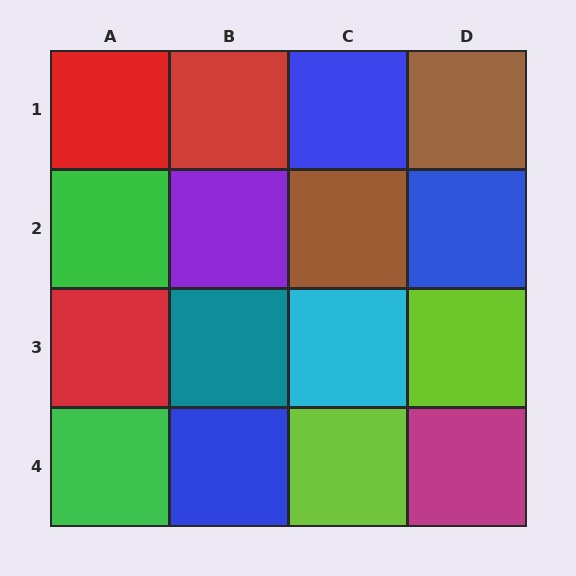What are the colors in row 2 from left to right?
Green, purple, brown, blue.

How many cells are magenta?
1 cell is magenta.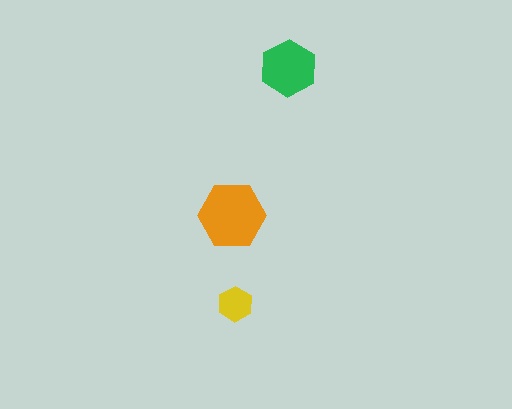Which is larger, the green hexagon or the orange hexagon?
The orange one.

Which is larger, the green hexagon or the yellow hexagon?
The green one.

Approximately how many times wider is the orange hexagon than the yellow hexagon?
About 2 times wider.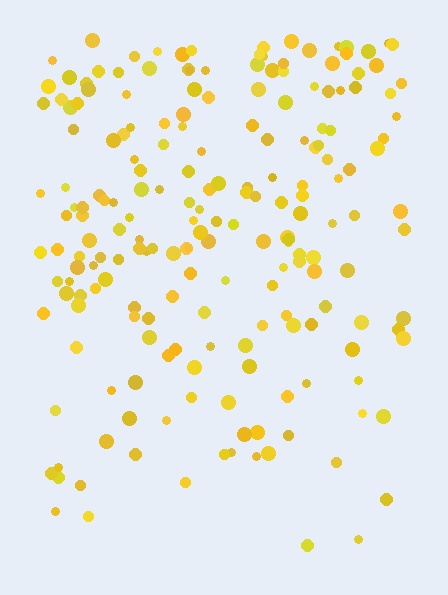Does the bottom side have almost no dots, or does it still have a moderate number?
Still a moderate number, just noticeably fewer than the top.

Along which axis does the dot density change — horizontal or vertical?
Vertical.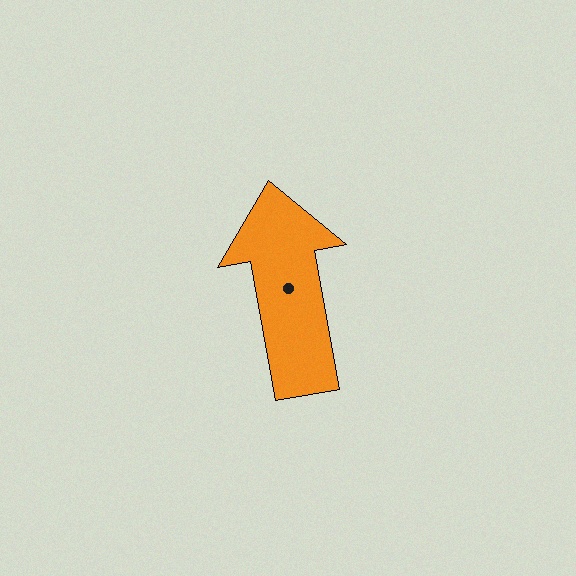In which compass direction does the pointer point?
North.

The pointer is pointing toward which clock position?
Roughly 12 o'clock.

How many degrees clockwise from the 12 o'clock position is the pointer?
Approximately 350 degrees.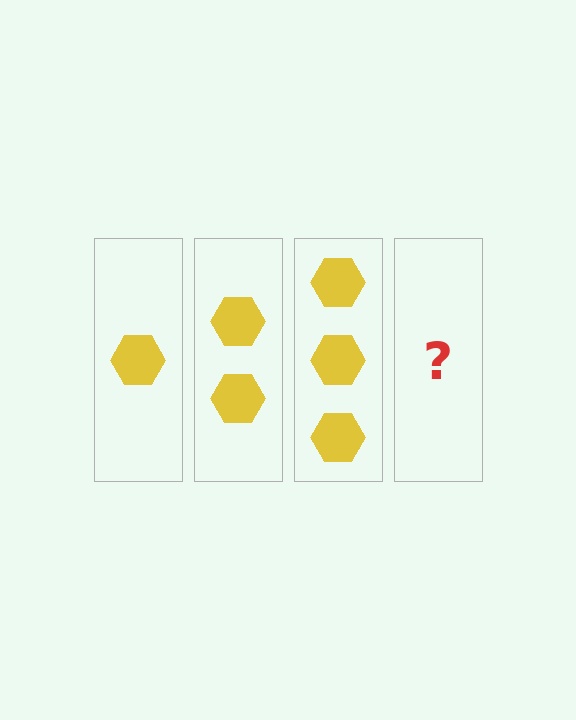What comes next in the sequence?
The next element should be 4 hexagons.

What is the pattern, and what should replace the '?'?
The pattern is that each step adds one more hexagon. The '?' should be 4 hexagons.